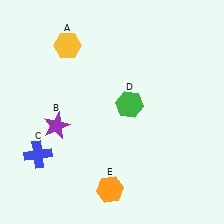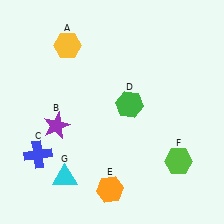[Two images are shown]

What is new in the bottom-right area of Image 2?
A lime hexagon (F) was added in the bottom-right area of Image 2.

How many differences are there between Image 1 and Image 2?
There are 2 differences between the two images.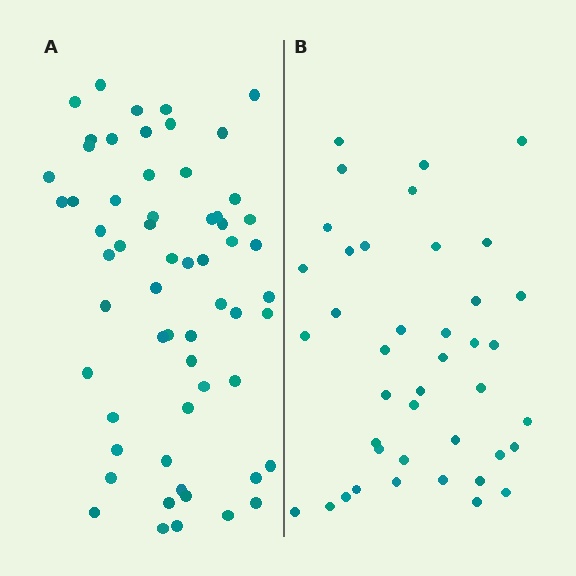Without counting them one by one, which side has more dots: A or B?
Region A (the left region) has more dots.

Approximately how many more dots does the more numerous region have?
Region A has approximately 20 more dots than region B.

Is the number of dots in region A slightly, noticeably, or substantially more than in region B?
Region A has substantially more. The ratio is roughly 1.5 to 1.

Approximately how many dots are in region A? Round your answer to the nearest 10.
About 60 dots.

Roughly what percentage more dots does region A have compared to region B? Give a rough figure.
About 45% more.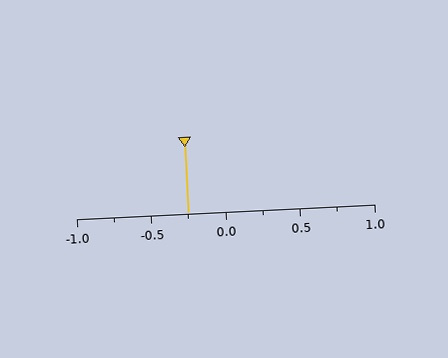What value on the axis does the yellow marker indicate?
The marker indicates approximately -0.25.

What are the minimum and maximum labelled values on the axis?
The axis runs from -1.0 to 1.0.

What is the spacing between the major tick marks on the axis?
The major ticks are spaced 0.5 apart.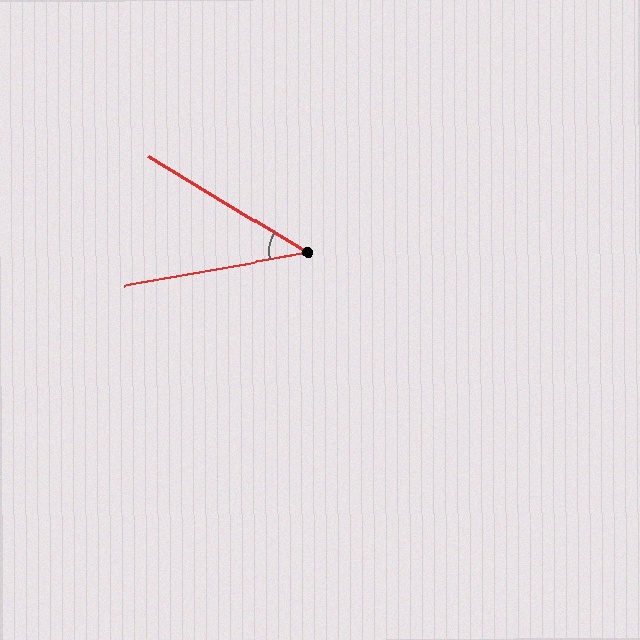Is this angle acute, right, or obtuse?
It is acute.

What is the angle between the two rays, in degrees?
Approximately 41 degrees.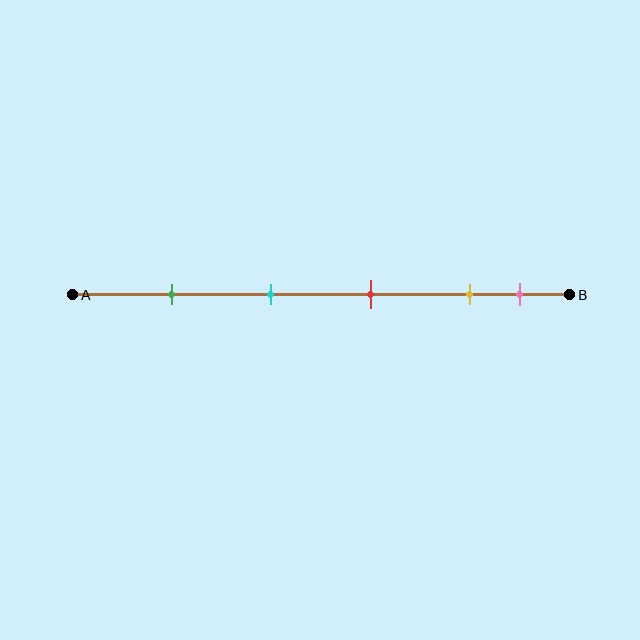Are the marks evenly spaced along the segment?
No, the marks are not evenly spaced.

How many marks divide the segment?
There are 5 marks dividing the segment.